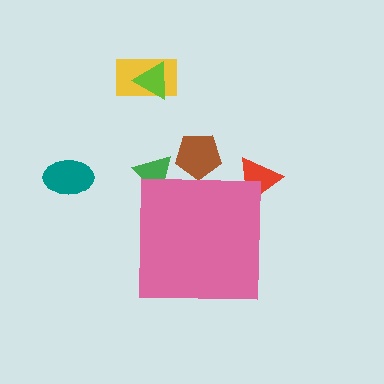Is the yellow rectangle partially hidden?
No, the yellow rectangle is fully visible.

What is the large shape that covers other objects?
A pink square.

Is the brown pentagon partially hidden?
Yes, the brown pentagon is partially hidden behind the pink square.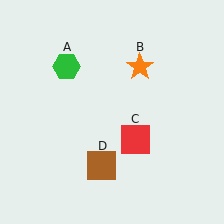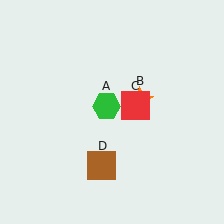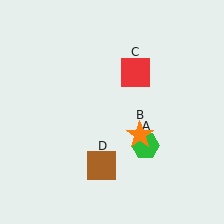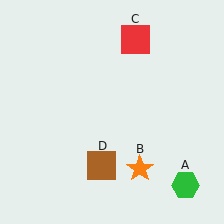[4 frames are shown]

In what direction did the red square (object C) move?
The red square (object C) moved up.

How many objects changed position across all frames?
3 objects changed position: green hexagon (object A), orange star (object B), red square (object C).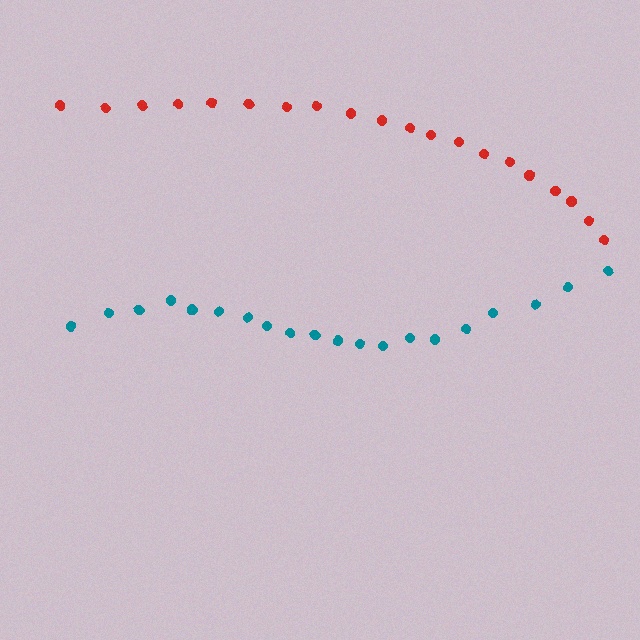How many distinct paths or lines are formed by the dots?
There are 2 distinct paths.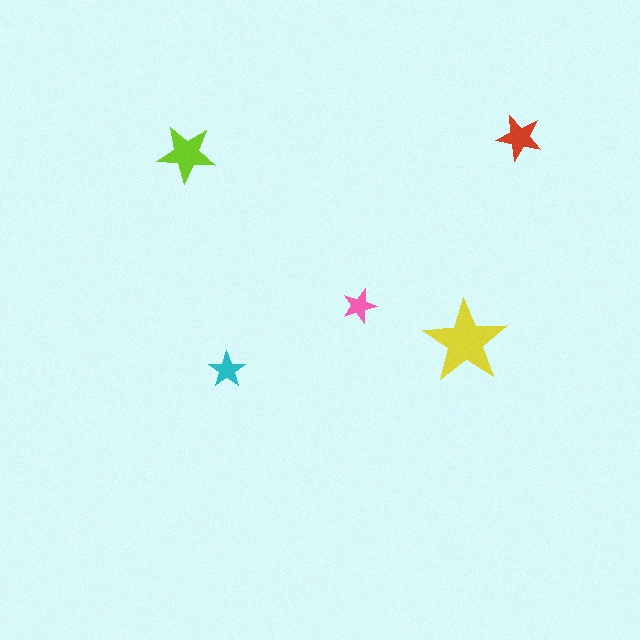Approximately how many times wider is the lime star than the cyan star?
About 1.5 times wider.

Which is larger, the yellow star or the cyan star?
The yellow one.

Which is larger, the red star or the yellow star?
The yellow one.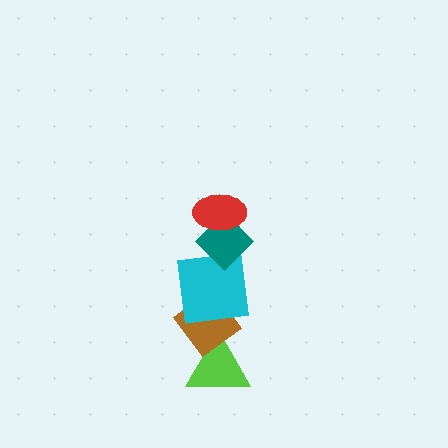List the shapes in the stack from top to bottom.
From top to bottom: the red ellipse, the teal diamond, the cyan square, the brown diamond, the lime triangle.